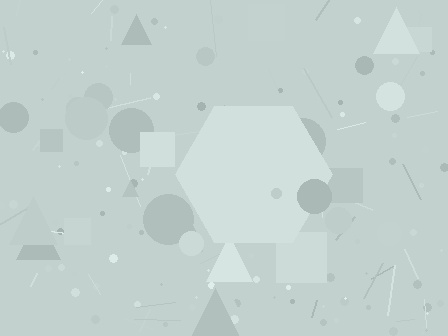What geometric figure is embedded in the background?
A hexagon is embedded in the background.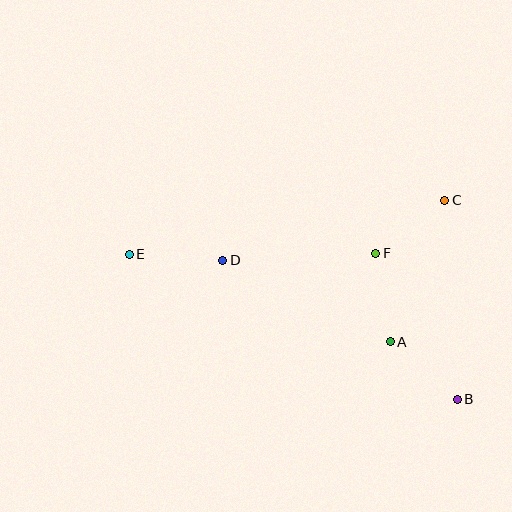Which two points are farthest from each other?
Points B and E are farthest from each other.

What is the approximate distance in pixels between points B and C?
The distance between B and C is approximately 199 pixels.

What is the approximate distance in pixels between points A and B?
The distance between A and B is approximately 88 pixels.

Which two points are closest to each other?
Points C and F are closest to each other.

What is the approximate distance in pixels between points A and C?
The distance between A and C is approximately 152 pixels.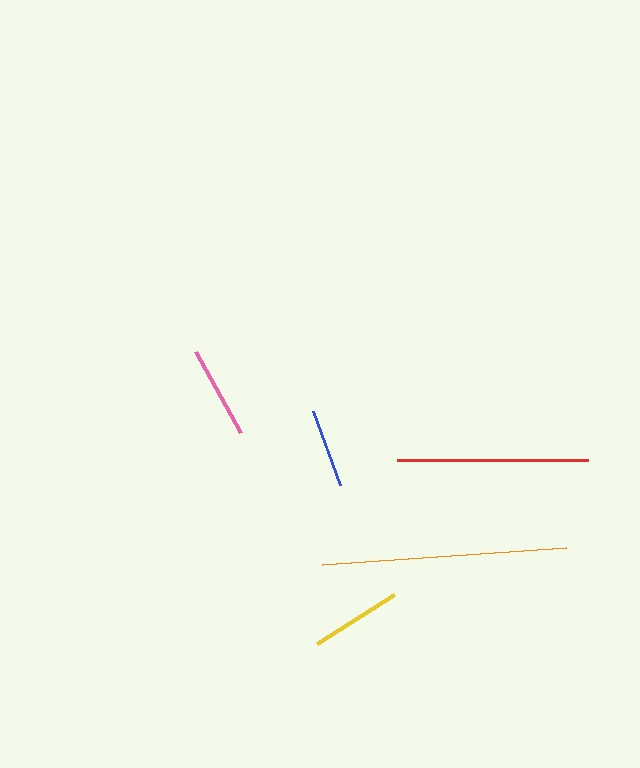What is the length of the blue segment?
The blue segment is approximately 78 pixels long.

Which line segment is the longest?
The orange line is the longest at approximately 245 pixels.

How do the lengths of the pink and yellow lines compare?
The pink and yellow lines are approximately the same length.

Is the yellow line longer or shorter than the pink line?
The pink line is longer than the yellow line.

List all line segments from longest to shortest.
From longest to shortest: orange, red, pink, yellow, blue.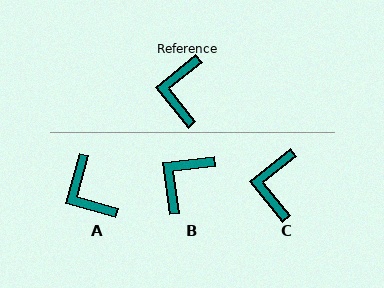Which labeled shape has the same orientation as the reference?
C.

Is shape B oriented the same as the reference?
No, it is off by about 32 degrees.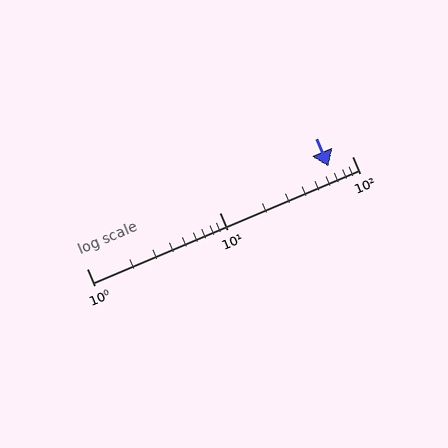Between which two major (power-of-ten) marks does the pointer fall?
The pointer is between 10 and 100.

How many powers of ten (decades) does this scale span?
The scale spans 2 decades, from 1 to 100.